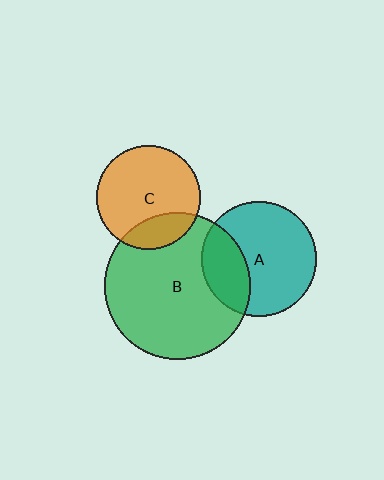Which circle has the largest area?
Circle B (green).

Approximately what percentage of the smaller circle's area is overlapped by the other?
Approximately 20%.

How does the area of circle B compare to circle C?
Approximately 2.0 times.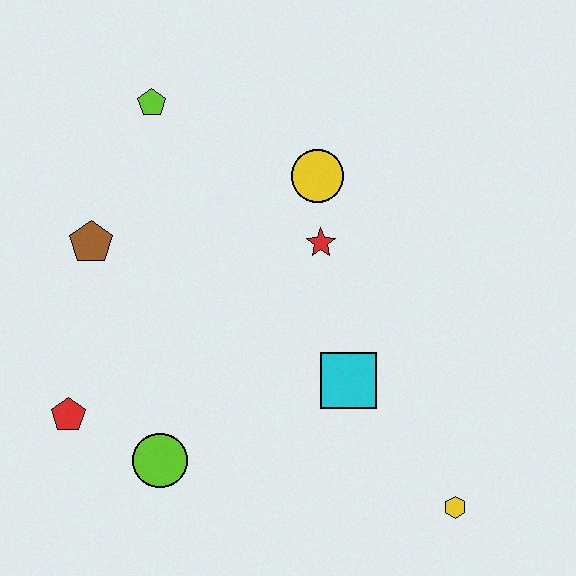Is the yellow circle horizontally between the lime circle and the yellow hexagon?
Yes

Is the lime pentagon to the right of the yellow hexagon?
No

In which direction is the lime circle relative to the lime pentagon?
The lime circle is below the lime pentagon.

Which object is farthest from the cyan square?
The lime pentagon is farthest from the cyan square.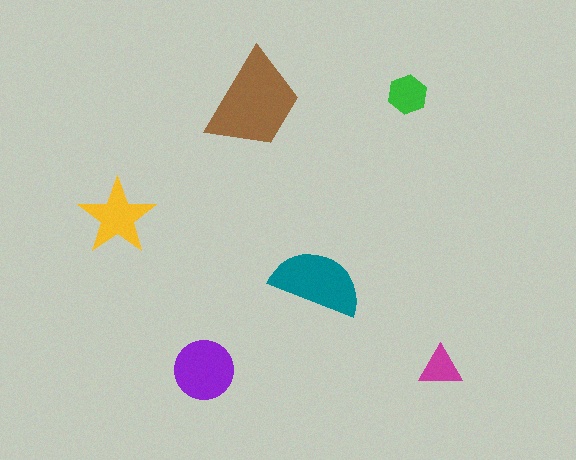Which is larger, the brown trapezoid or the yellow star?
The brown trapezoid.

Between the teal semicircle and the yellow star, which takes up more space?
The teal semicircle.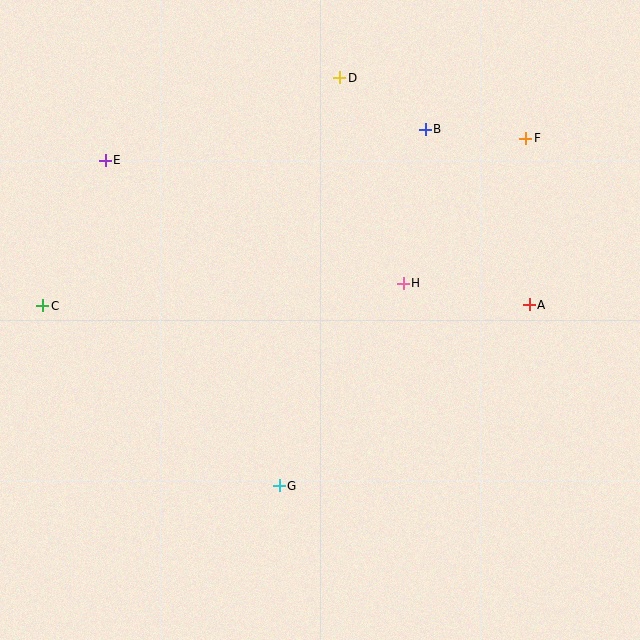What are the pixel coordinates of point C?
Point C is at (43, 306).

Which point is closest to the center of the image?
Point H at (403, 283) is closest to the center.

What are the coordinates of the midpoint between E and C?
The midpoint between E and C is at (74, 233).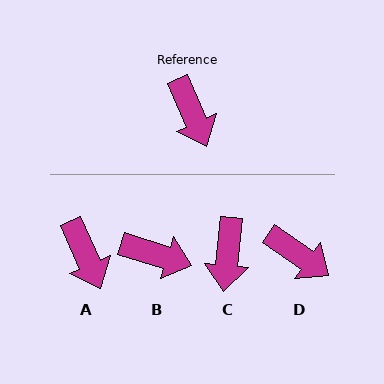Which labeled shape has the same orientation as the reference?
A.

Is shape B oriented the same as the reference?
No, it is off by about 49 degrees.